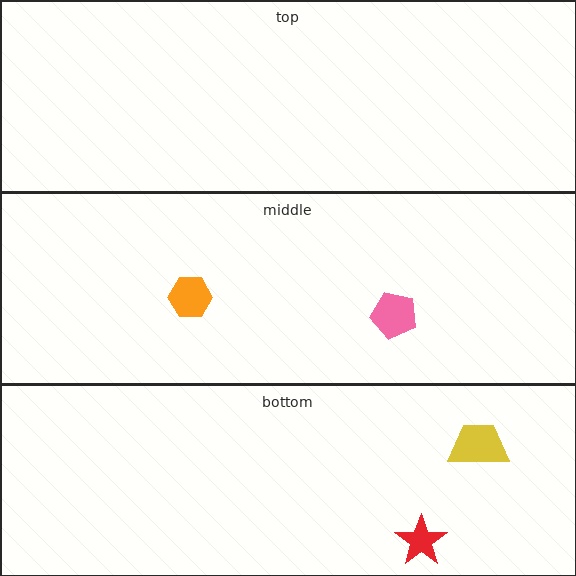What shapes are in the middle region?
The orange hexagon, the pink pentagon.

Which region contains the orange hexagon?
The middle region.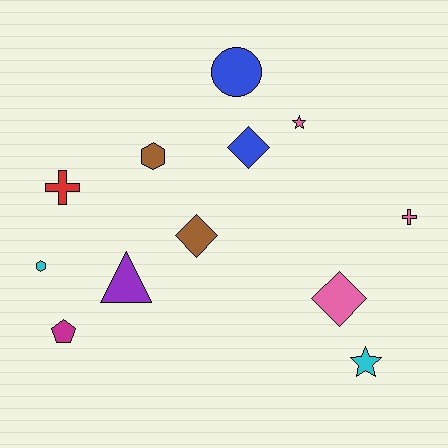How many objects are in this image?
There are 12 objects.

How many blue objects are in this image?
There are 2 blue objects.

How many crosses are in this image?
There are 2 crosses.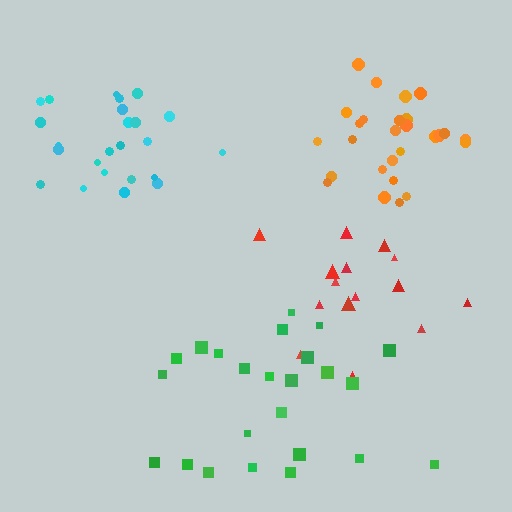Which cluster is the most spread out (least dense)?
Green.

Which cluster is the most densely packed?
Orange.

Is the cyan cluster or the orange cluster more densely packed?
Orange.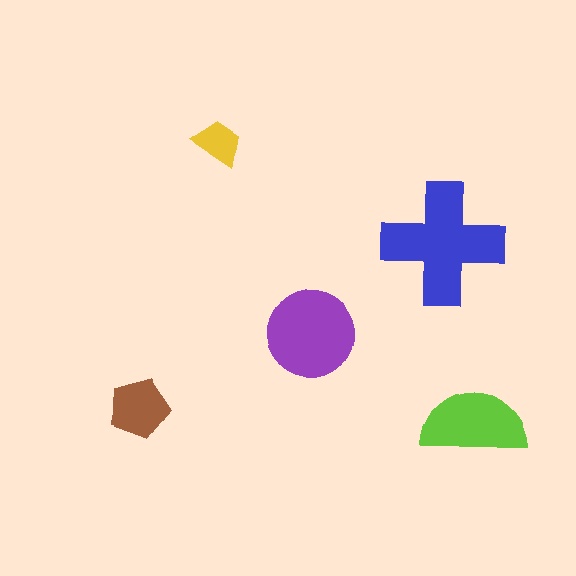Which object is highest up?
The yellow trapezoid is topmost.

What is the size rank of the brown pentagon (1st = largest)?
4th.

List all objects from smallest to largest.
The yellow trapezoid, the brown pentagon, the lime semicircle, the purple circle, the blue cross.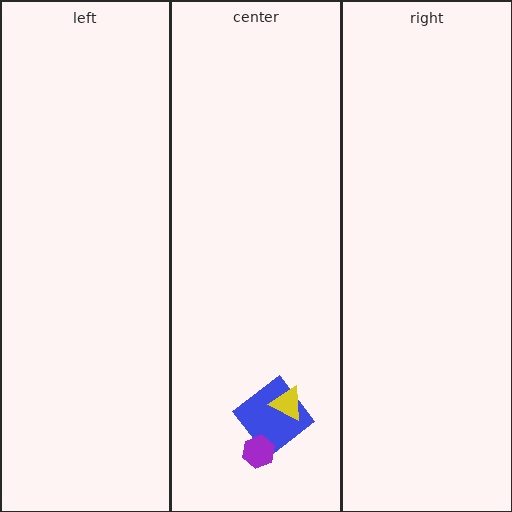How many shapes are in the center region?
3.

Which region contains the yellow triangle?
The center region.